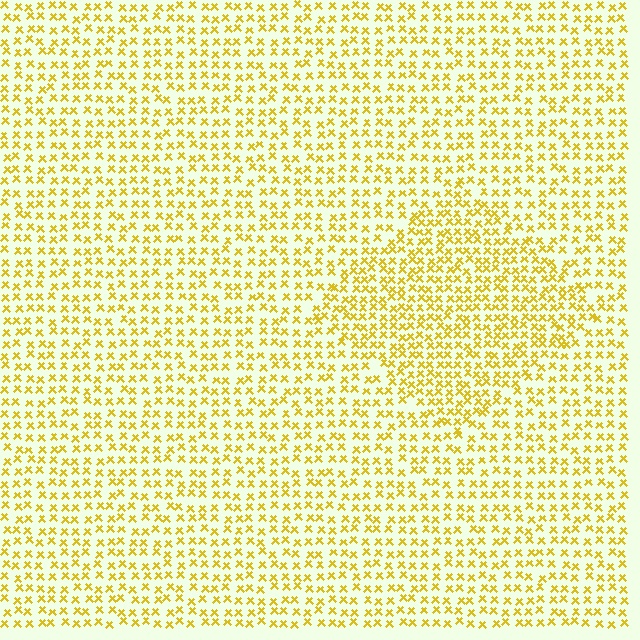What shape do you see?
I see a diamond.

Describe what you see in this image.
The image contains small yellow elements arranged at two different densities. A diamond-shaped region is visible where the elements are more densely packed than the surrounding area.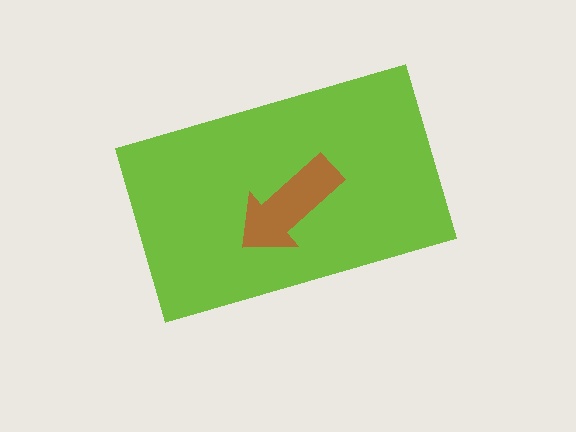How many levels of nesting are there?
2.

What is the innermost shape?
The brown arrow.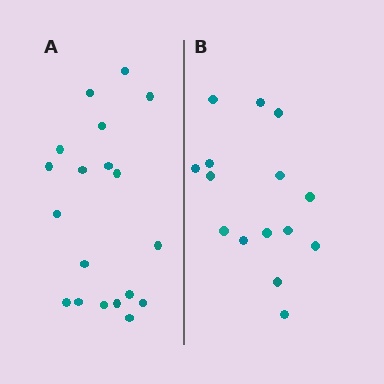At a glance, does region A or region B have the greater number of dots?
Region A (the left region) has more dots.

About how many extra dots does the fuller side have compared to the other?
Region A has about 4 more dots than region B.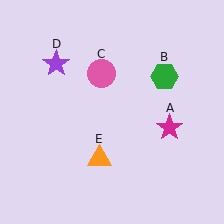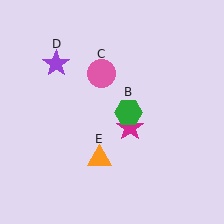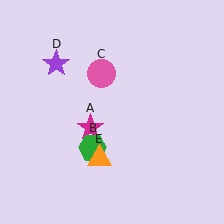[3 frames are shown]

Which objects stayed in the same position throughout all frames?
Pink circle (object C) and purple star (object D) and orange triangle (object E) remained stationary.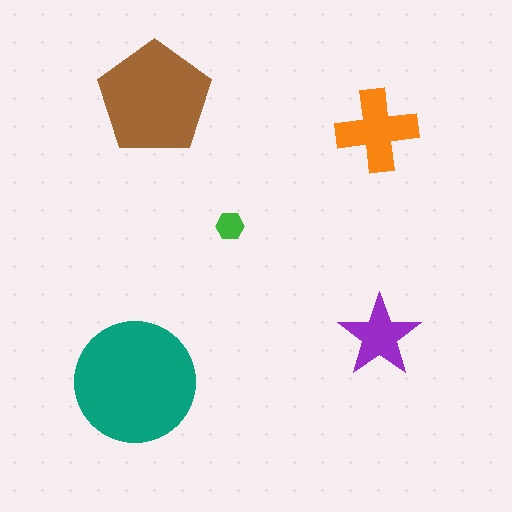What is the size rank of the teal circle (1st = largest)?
1st.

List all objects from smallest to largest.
The green hexagon, the purple star, the orange cross, the brown pentagon, the teal circle.